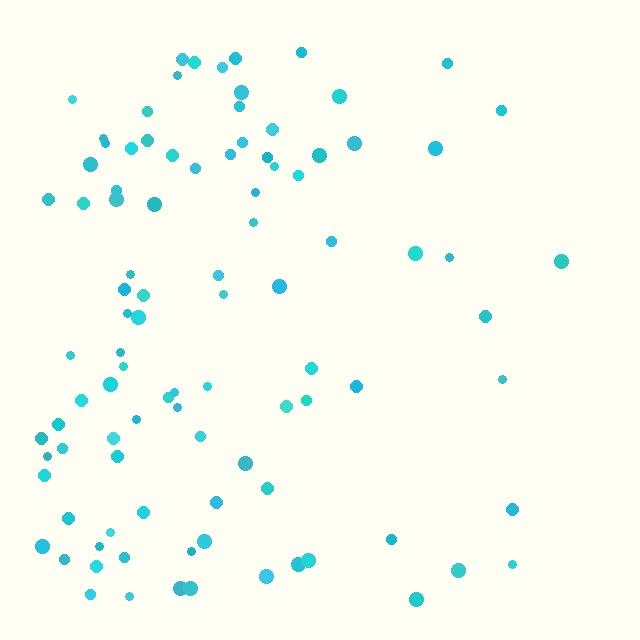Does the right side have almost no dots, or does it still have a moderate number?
Still a moderate number, just noticeably fewer than the left.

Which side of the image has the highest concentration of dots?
The left.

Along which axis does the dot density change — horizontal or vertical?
Horizontal.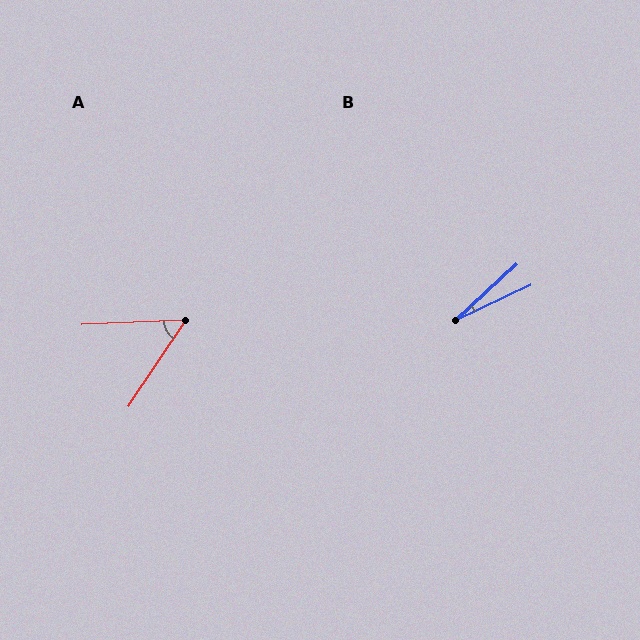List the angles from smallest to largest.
B (17°), A (54°).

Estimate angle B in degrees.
Approximately 17 degrees.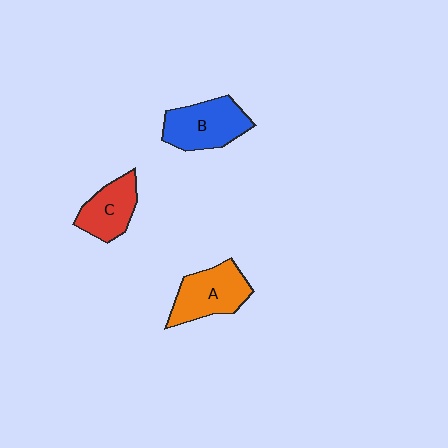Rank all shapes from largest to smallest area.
From largest to smallest: B (blue), A (orange), C (red).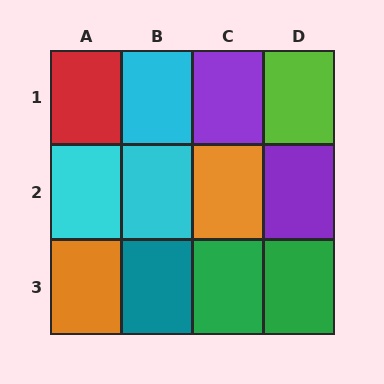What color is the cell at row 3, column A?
Orange.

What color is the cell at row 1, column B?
Cyan.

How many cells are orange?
2 cells are orange.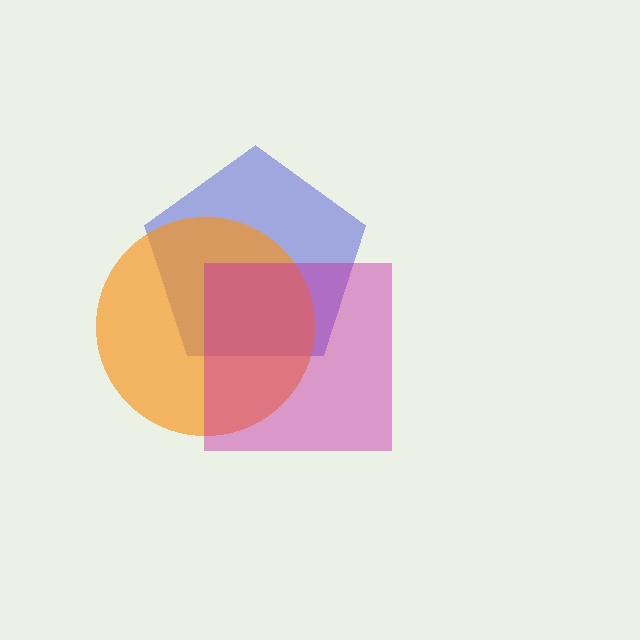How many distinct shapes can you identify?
There are 3 distinct shapes: a blue pentagon, an orange circle, a magenta square.